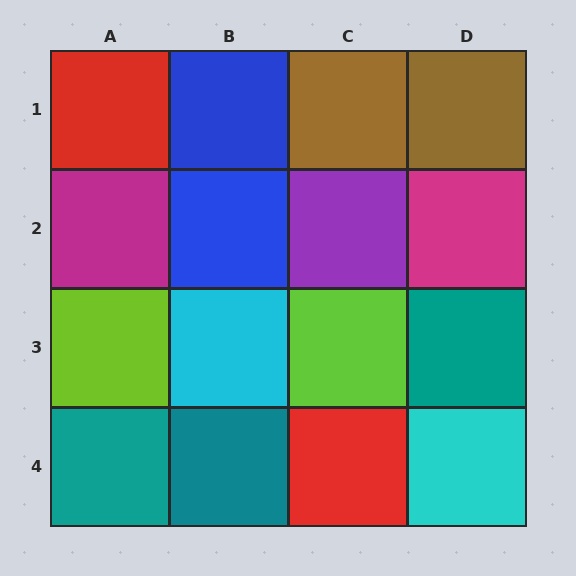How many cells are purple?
1 cell is purple.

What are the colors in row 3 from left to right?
Lime, cyan, lime, teal.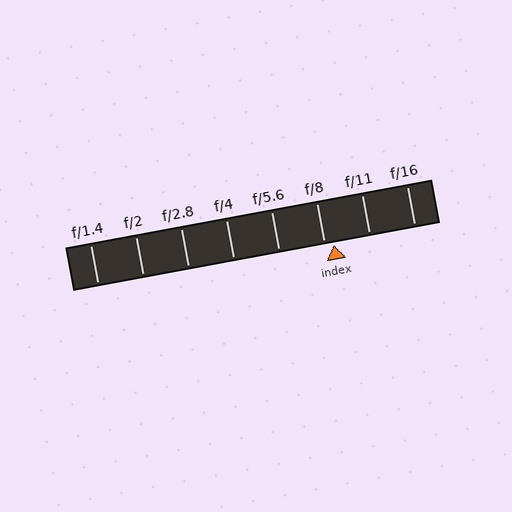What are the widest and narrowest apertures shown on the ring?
The widest aperture shown is f/1.4 and the narrowest is f/16.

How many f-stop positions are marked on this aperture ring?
There are 8 f-stop positions marked.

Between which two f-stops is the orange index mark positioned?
The index mark is between f/8 and f/11.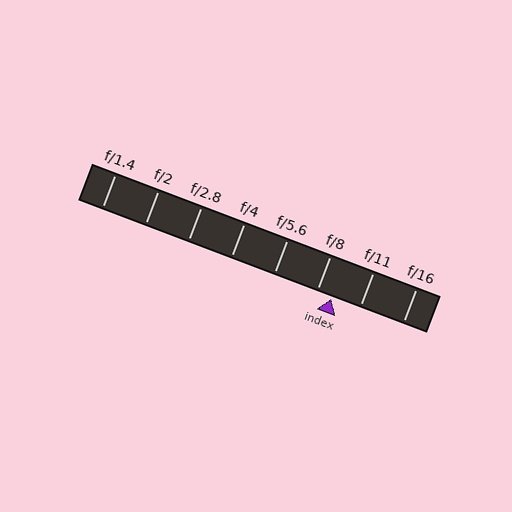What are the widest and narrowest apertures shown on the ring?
The widest aperture shown is f/1.4 and the narrowest is f/16.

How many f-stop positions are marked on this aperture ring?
There are 8 f-stop positions marked.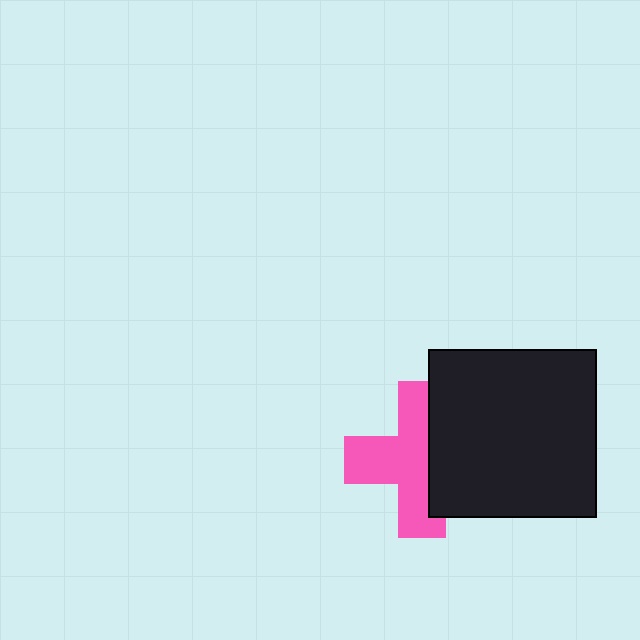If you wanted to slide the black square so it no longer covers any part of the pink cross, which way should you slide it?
Slide it right — that is the most direct way to separate the two shapes.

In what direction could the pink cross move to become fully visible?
The pink cross could move left. That would shift it out from behind the black square entirely.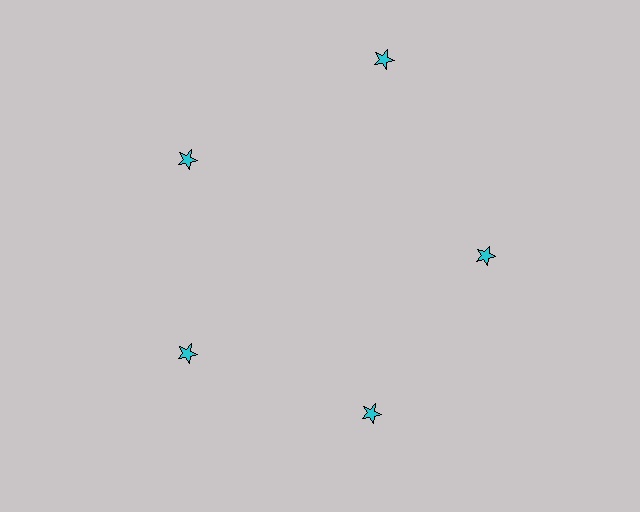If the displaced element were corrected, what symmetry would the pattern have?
It would have 5-fold rotational symmetry — the pattern would map onto itself every 72 degrees.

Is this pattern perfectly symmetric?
No. The 5 cyan stars are arranged in a ring, but one element near the 1 o'clock position is pushed outward from the center, breaking the 5-fold rotational symmetry.